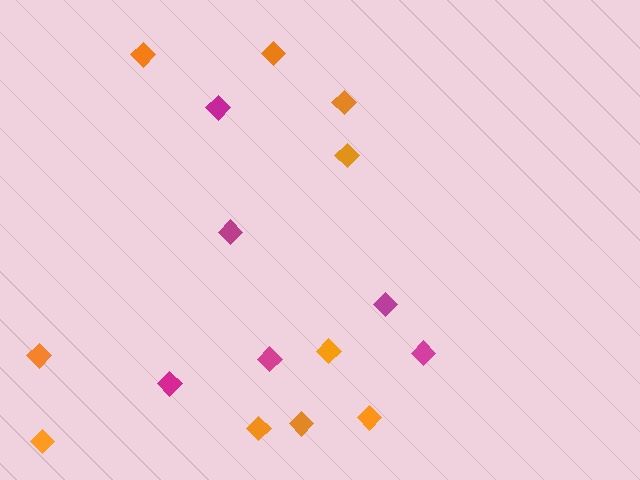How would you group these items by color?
There are 2 groups: one group of magenta diamonds (6) and one group of orange diamonds (10).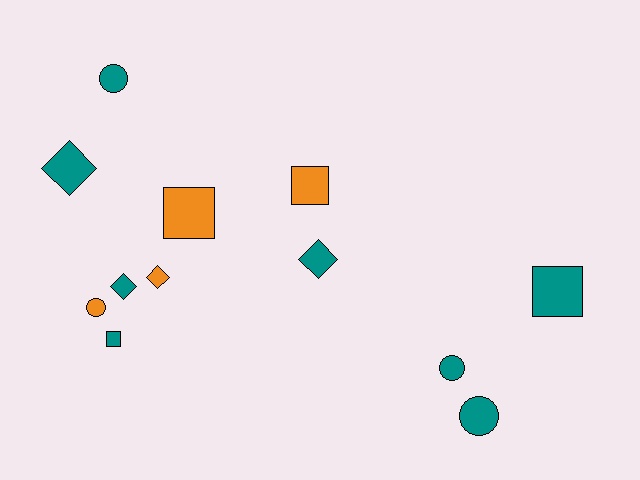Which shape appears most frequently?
Circle, with 4 objects.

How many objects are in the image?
There are 12 objects.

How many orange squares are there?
There are 2 orange squares.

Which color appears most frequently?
Teal, with 8 objects.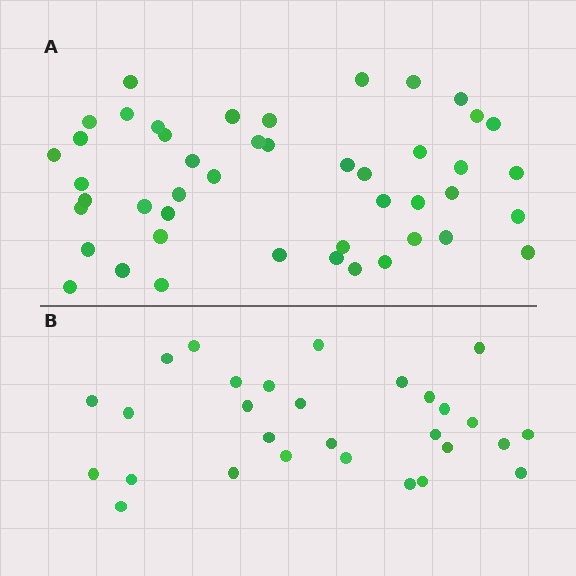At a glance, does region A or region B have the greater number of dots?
Region A (the top region) has more dots.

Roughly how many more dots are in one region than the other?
Region A has approximately 15 more dots than region B.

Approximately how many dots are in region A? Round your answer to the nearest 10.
About 50 dots. (The exact count is 46, which rounds to 50.)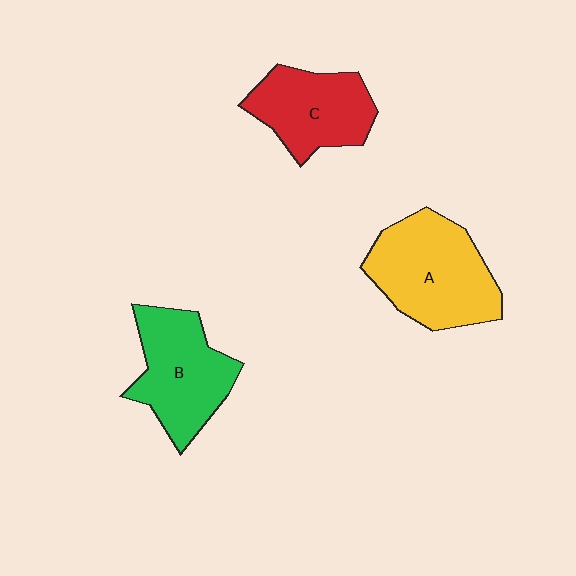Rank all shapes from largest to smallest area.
From largest to smallest: A (yellow), B (green), C (red).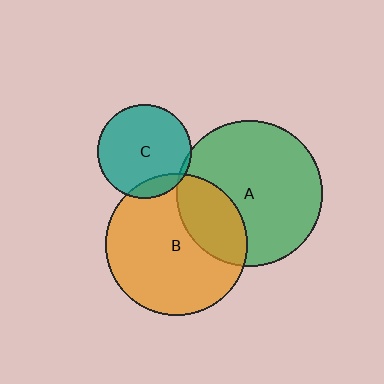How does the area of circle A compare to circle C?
Approximately 2.4 times.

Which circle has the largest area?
Circle A (green).